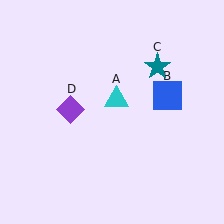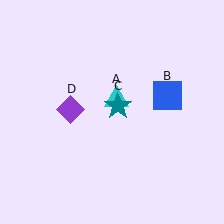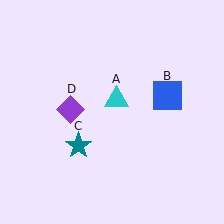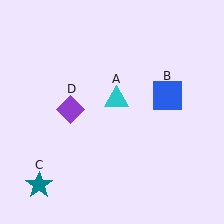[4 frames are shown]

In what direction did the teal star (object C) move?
The teal star (object C) moved down and to the left.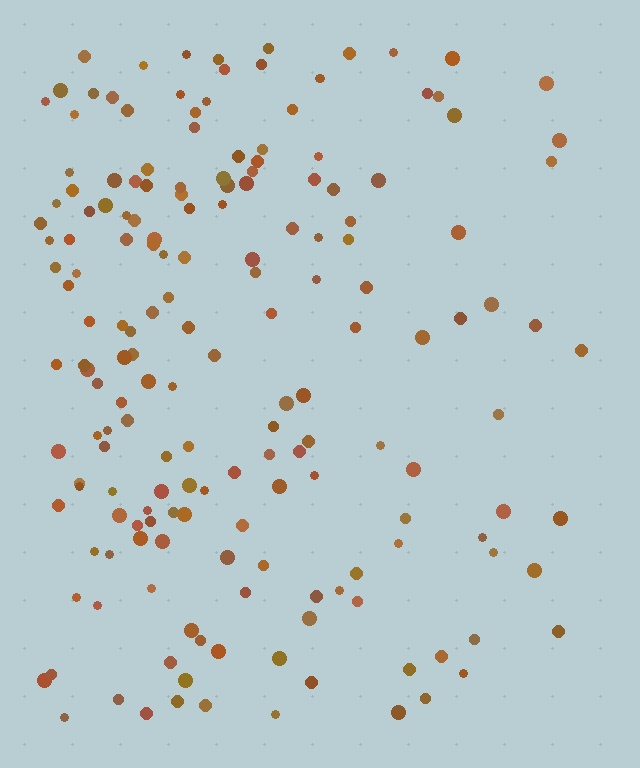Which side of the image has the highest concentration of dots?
The left.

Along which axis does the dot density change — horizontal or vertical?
Horizontal.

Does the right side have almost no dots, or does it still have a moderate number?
Still a moderate number, just noticeably fewer than the left.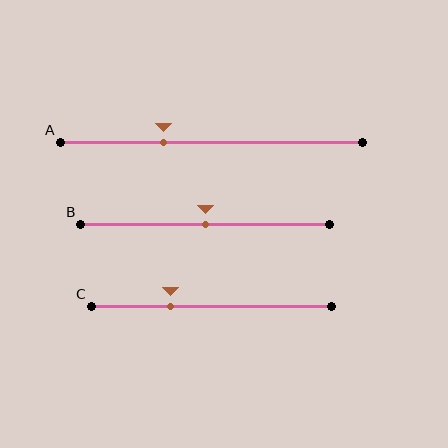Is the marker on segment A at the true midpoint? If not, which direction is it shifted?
No, the marker on segment A is shifted to the left by about 16% of the segment length.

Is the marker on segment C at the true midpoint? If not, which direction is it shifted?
No, the marker on segment C is shifted to the left by about 17% of the segment length.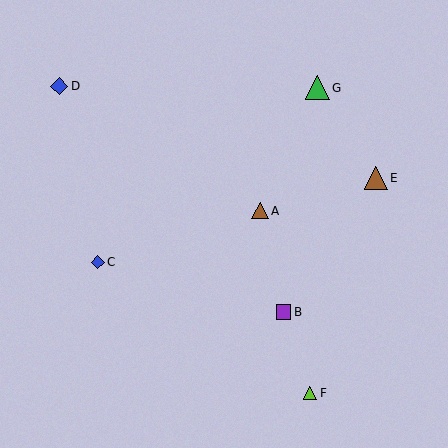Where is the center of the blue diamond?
The center of the blue diamond is at (59, 86).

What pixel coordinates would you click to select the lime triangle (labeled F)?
Click at (310, 393) to select the lime triangle F.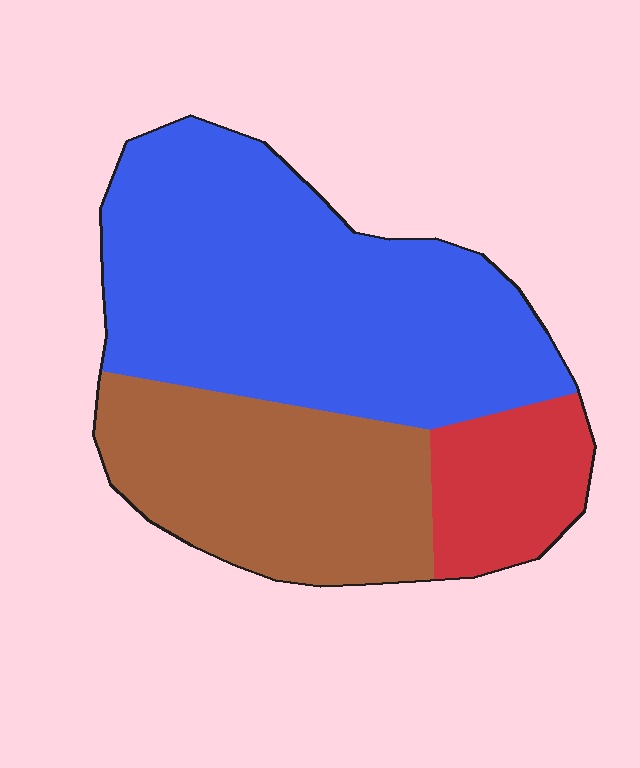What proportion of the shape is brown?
Brown covers around 30% of the shape.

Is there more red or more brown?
Brown.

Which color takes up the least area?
Red, at roughly 15%.